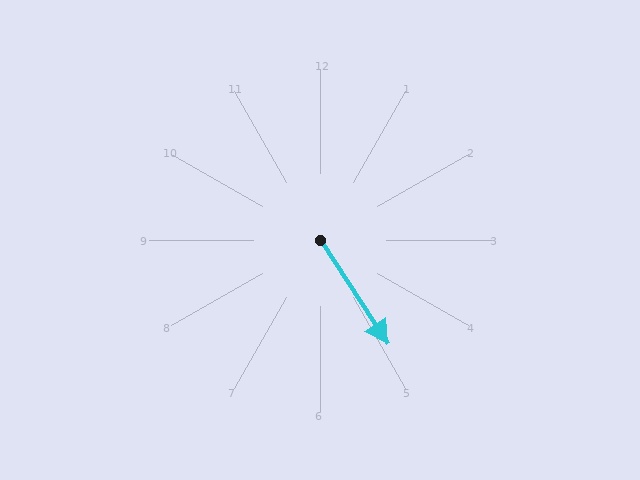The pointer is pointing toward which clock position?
Roughly 5 o'clock.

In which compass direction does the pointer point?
Southeast.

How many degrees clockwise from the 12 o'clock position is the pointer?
Approximately 147 degrees.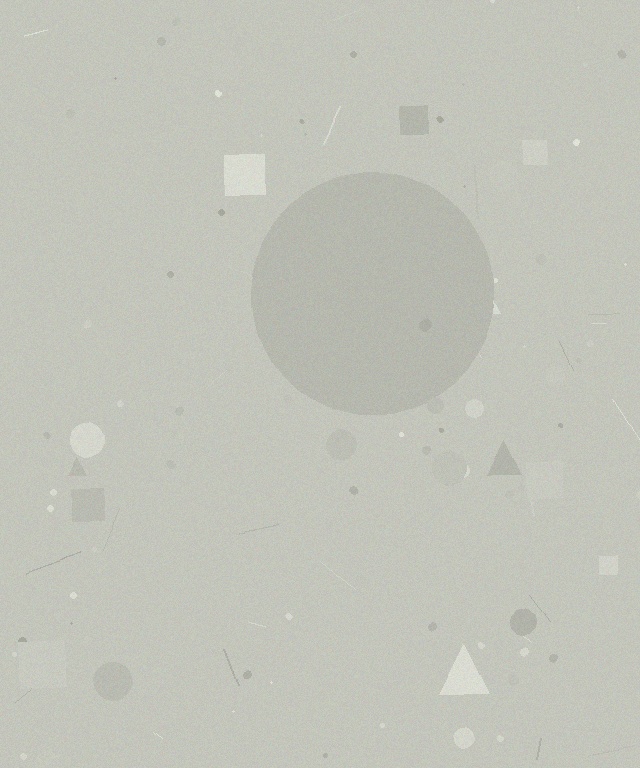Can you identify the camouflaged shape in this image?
The camouflaged shape is a circle.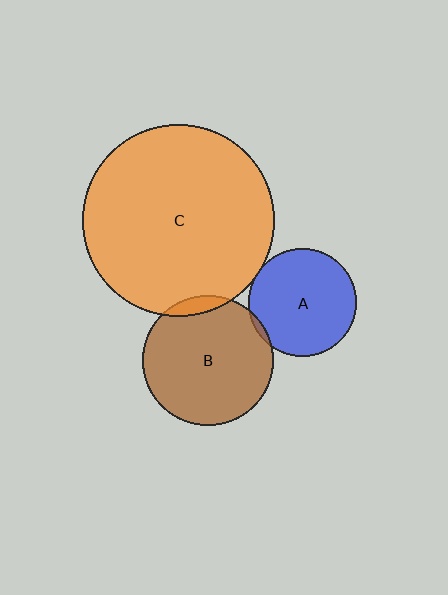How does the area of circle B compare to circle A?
Approximately 1.4 times.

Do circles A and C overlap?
Yes.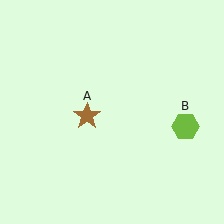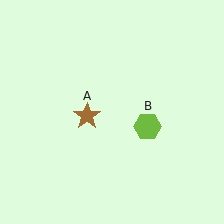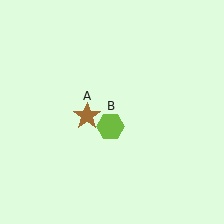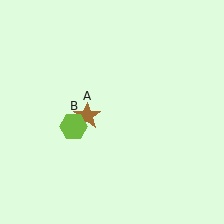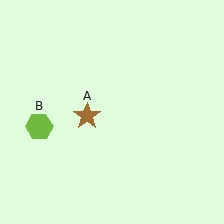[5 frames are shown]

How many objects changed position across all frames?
1 object changed position: lime hexagon (object B).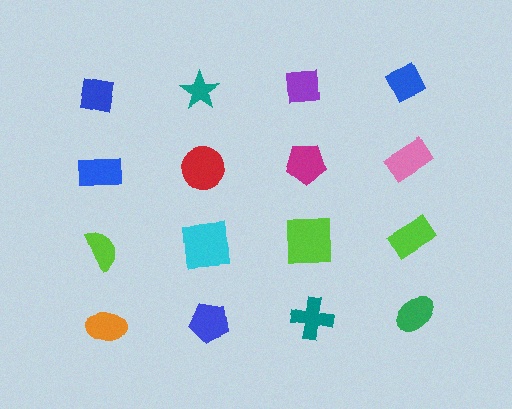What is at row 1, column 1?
A blue square.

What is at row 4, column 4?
A green ellipse.